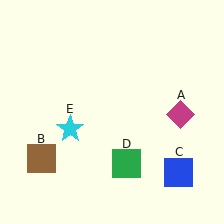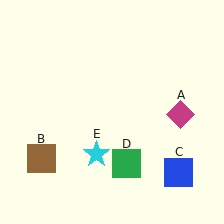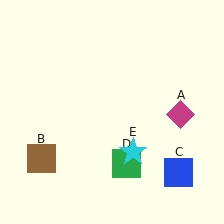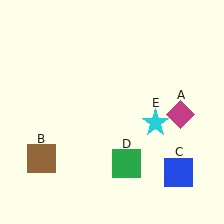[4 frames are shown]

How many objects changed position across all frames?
1 object changed position: cyan star (object E).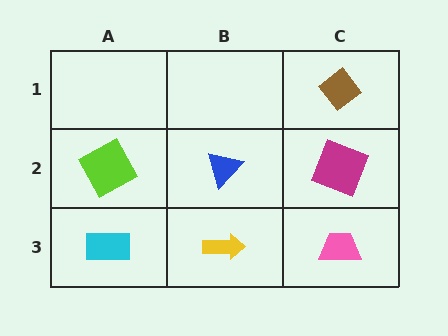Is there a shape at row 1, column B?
No, that cell is empty.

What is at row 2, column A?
A lime square.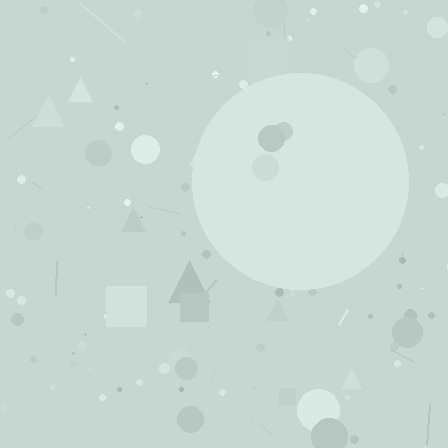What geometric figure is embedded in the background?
A circle is embedded in the background.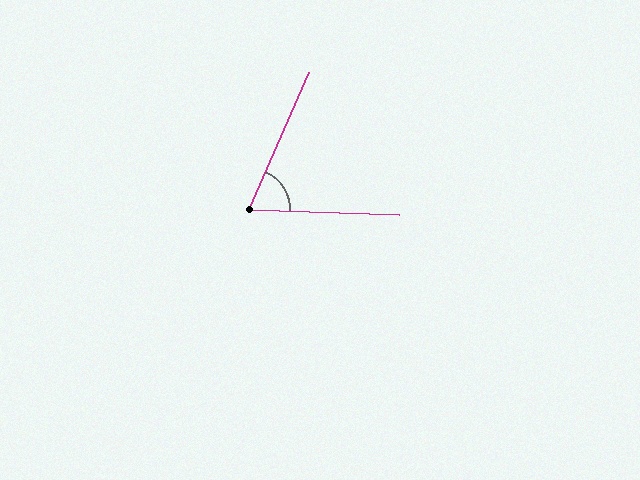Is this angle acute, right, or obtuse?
It is acute.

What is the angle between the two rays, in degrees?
Approximately 68 degrees.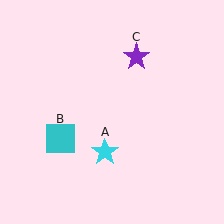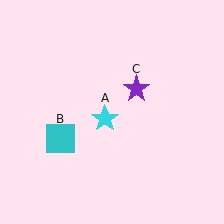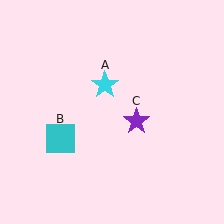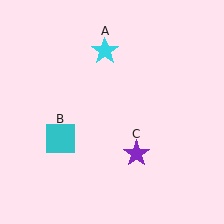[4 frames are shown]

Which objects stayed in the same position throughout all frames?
Cyan square (object B) remained stationary.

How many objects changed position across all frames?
2 objects changed position: cyan star (object A), purple star (object C).